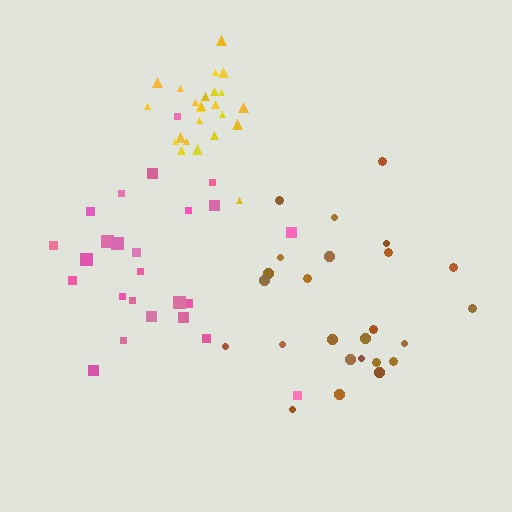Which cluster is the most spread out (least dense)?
Brown.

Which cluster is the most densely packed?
Yellow.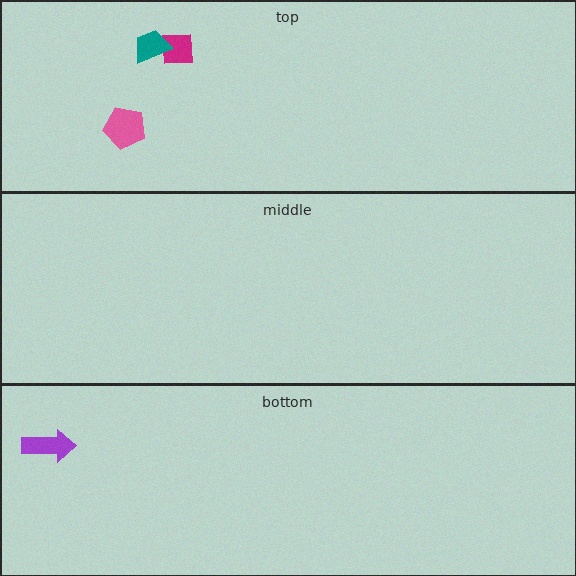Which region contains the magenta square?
The top region.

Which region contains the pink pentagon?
The top region.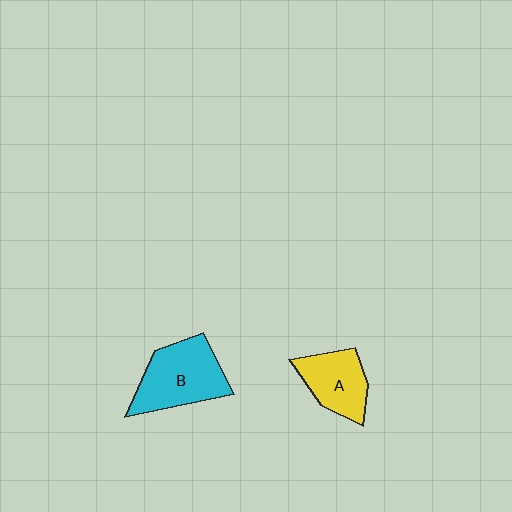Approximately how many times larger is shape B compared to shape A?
Approximately 1.4 times.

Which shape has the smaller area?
Shape A (yellow).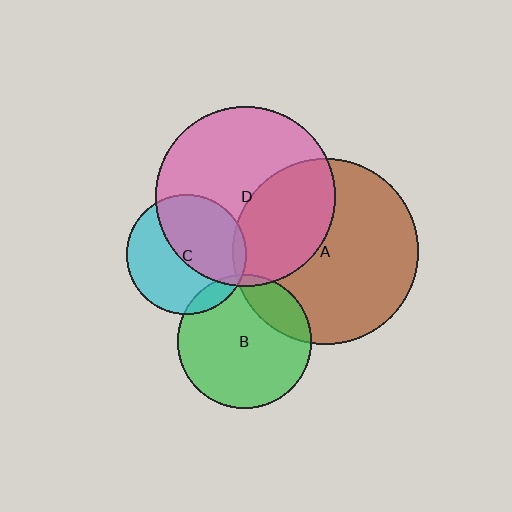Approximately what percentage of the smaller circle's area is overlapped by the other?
Approximately 10%.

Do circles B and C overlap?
Yes.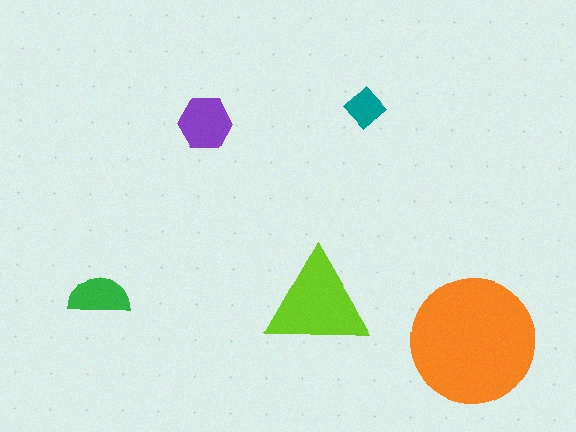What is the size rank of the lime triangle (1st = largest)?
2nd.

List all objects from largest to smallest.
The orange circle, the lime triangle, the purple hexagon, the green semicircle, the teal diamond.